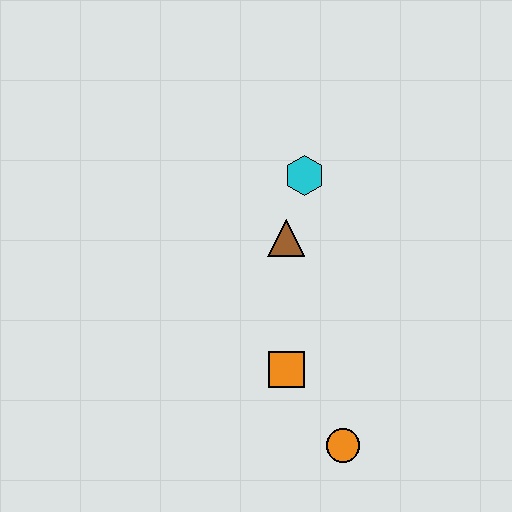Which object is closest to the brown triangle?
The cyan hexagon is closest to the brown triangle.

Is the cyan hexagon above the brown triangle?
Yes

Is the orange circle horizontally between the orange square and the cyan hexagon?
No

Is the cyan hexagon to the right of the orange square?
Yes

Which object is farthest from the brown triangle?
The orange circle is farthest from the brown triangle.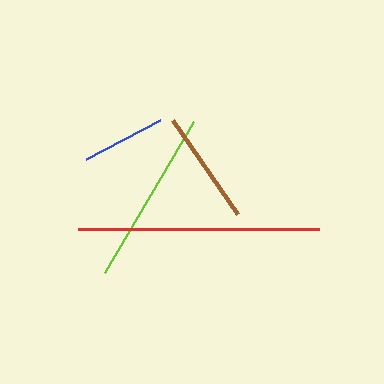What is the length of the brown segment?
The brown segment is approximately 115 pixels long.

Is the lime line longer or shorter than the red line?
The red line is longer than the lime line.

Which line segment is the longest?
The red line is the longest at approximately 241 pixels.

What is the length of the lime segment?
The lime segment is approximately 176 pixels long.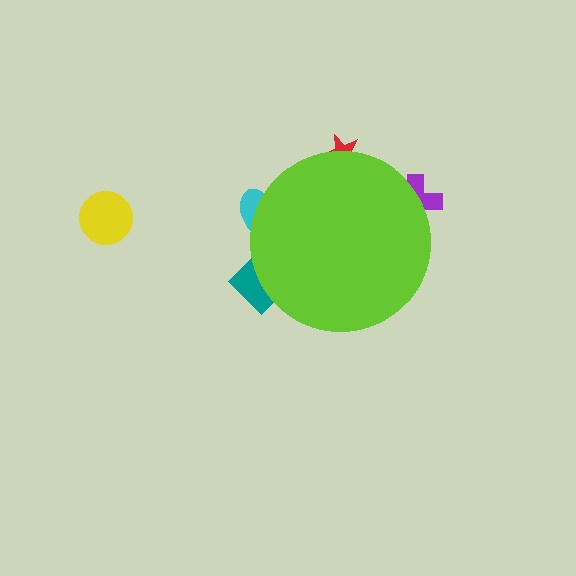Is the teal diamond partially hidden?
Yes, the teal diamond is partially hidden behind the lime circle.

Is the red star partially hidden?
Yes, the red star is partially hidden behind the lime circle.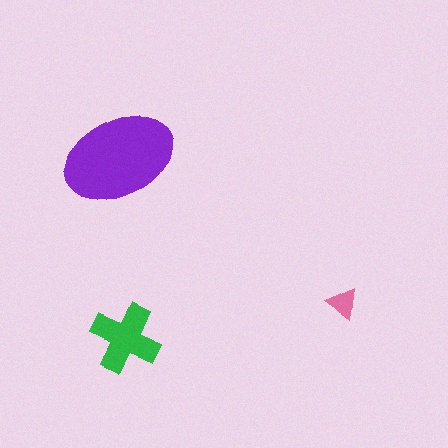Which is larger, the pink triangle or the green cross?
The green cross.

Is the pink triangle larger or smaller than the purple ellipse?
Smaller.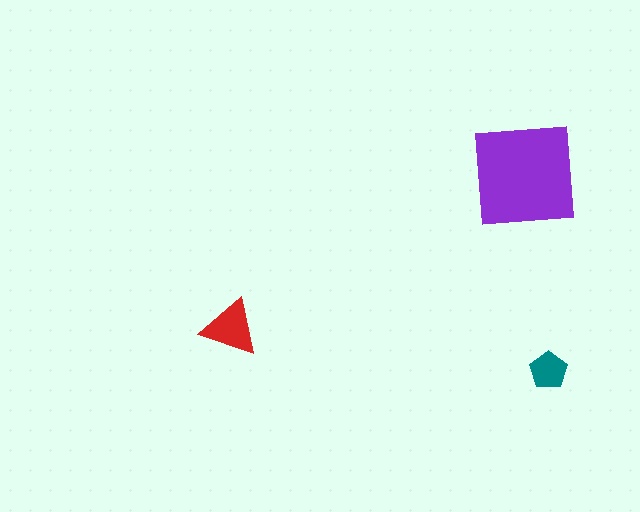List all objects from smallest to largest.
The teal pentagon, the red triangle, the purple square.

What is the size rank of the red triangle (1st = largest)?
2nd.